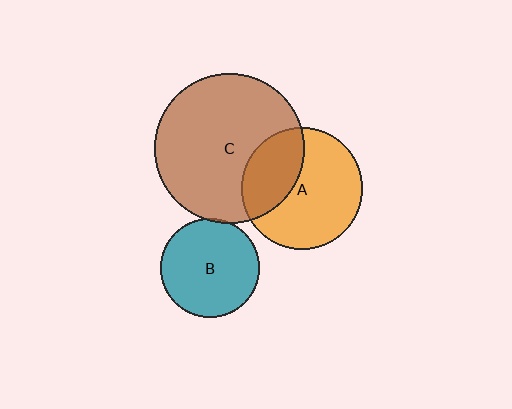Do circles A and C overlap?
Yes.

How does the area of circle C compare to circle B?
Approximately 2.3 times.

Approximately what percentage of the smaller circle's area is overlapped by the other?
Approximately 35%.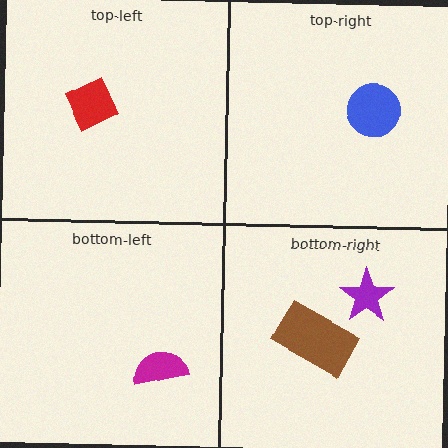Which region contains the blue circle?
The top-right region.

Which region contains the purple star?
The bottom-right region.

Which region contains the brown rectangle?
The bottom-right region.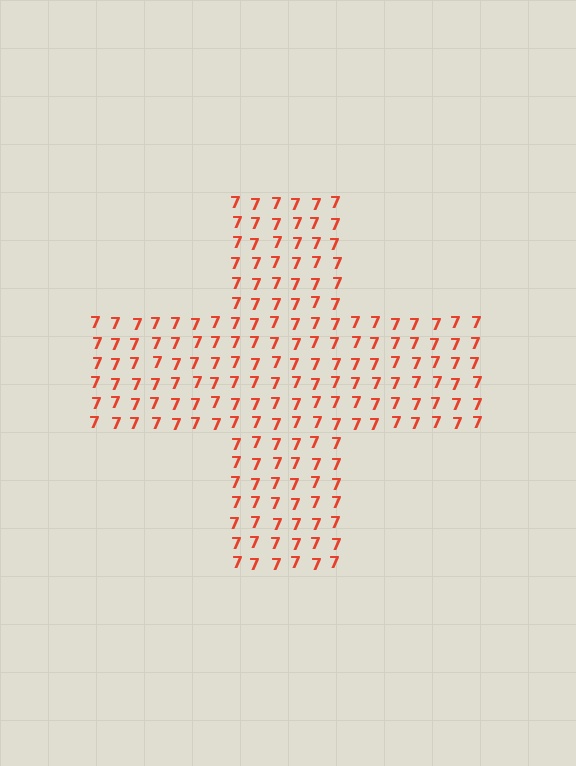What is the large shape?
The large shape is a cross.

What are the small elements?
The small elements are digit 7's.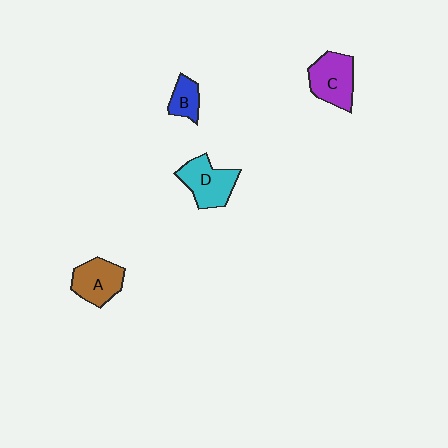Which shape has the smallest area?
Shape B (blue).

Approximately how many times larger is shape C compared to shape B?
Approximately 2.0 times.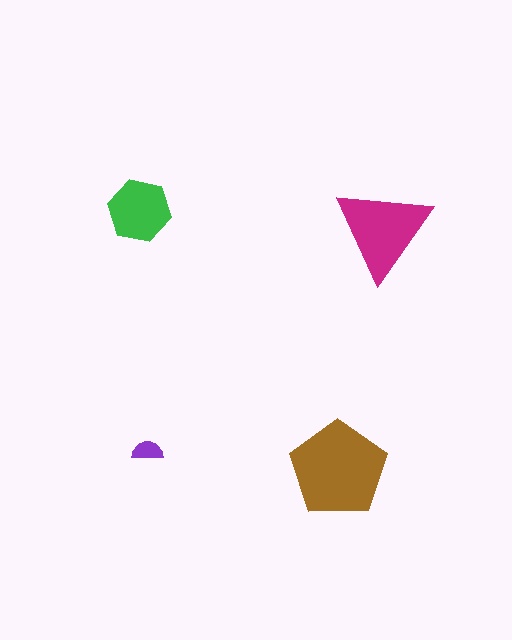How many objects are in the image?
There are 4 objects in the image.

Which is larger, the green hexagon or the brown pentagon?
The brown pentagon.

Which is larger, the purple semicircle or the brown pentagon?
The brown pentagon.